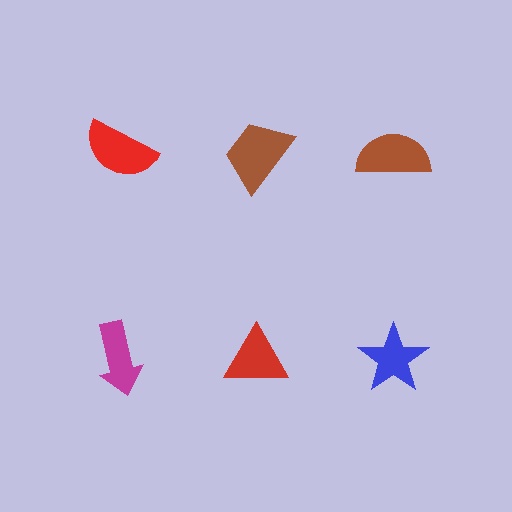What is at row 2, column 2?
A red triangle.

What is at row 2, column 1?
A magenta arrow.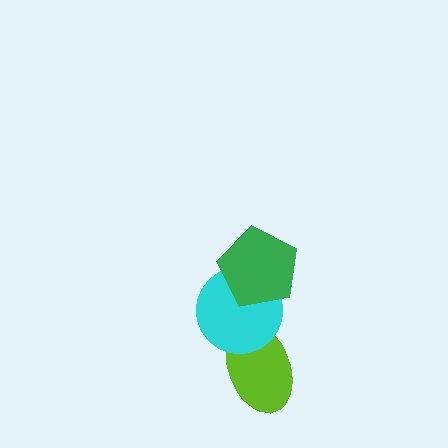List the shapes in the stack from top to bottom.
From top to bottom: the green pentagon, the cyan circle, the lime ellipse.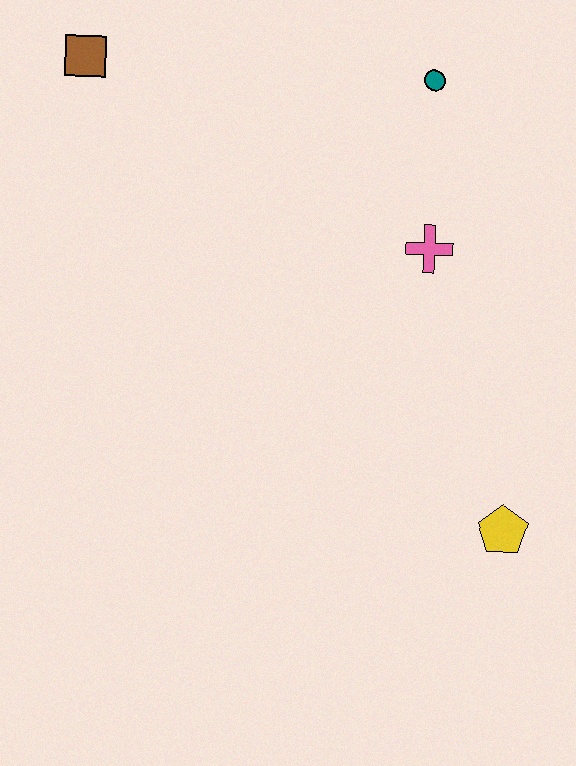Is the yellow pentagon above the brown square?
No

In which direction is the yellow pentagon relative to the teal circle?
The yellow pentagon is below the teal circle.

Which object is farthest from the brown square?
The yellow pentagon is farthest from the brown square.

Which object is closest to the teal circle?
The pink cross is closest to the teal circle.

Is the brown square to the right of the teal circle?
No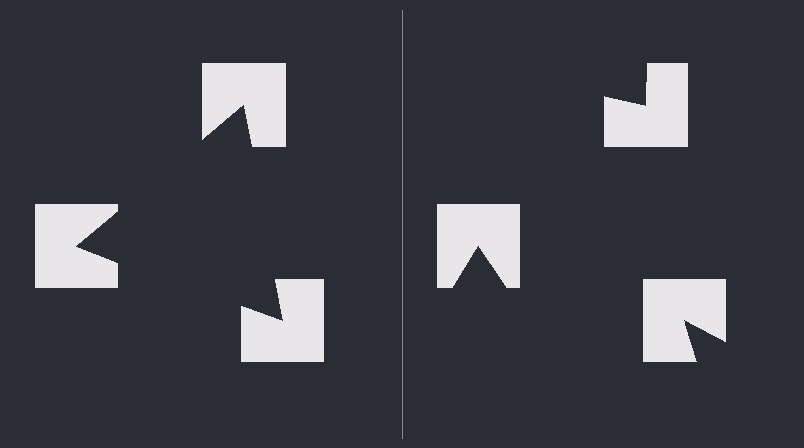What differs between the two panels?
The notched squares are positioned identically on both sides; only the wedge orientations differ. On the left they align to a triangle; on the right they are misaligned.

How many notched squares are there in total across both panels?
6 — 3 on each side.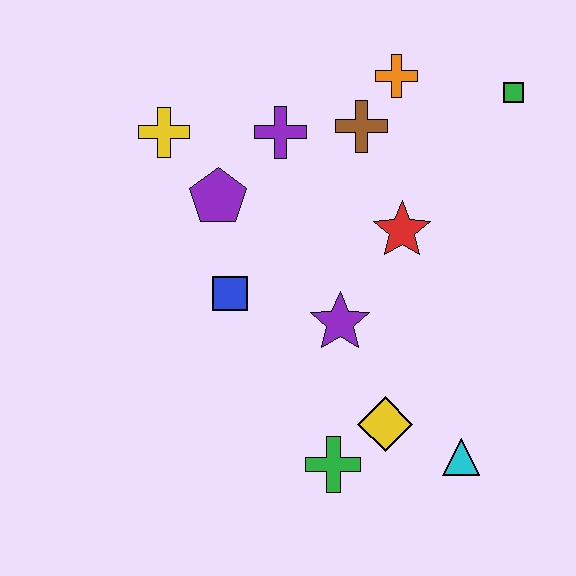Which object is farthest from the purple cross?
The cyan triangle is farthest from the purple cross.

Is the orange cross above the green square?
Yes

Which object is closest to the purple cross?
The brown cross is closest to the purple cross.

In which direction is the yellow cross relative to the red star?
The yellow cross is to the left of the red star.